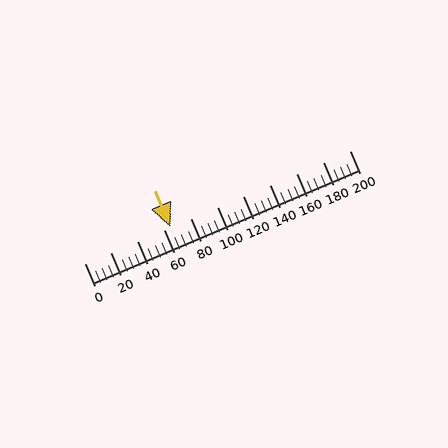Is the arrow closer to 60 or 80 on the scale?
The arrow is closer to 60.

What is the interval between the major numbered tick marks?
The major tick marks are spaced 20 units apart.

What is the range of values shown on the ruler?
The ruler shows values from 0 to 200.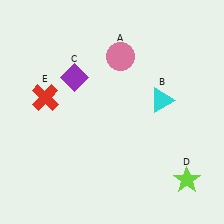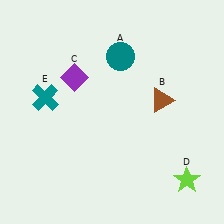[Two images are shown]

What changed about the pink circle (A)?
In Image 1, A is pink. In Image 2, it changed to teal.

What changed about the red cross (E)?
In Image 1, E is red. In Image 2, it changed to teal.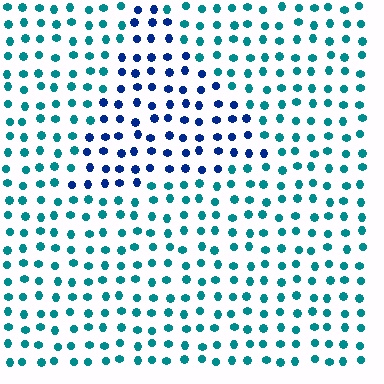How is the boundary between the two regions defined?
The boundary is defined purely by a slight shift in hue (about 43 degrees). Spacing, size, and orientation are identical on both sides.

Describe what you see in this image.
The image is filled with small teal elements in a uniform arrangement. A triangle-shaped region is visible where the elements are tinted to a slightly different hue, forming a subtle color boundary.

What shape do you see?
I see a triangle.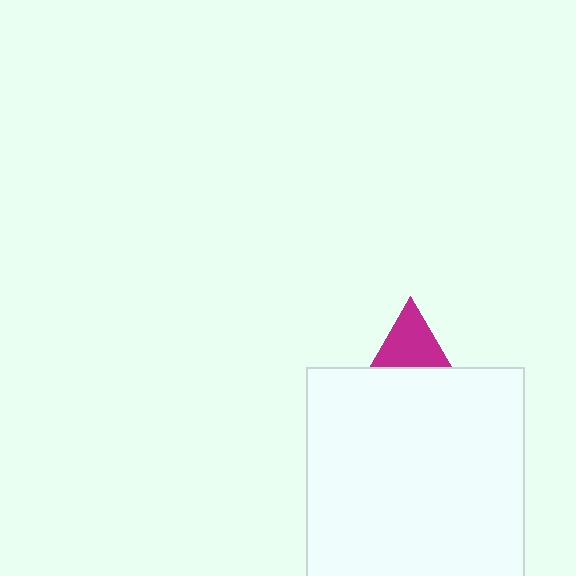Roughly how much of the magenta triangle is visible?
A small part of it is visible (roughly 41%).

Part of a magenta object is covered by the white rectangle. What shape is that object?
It is a triangle.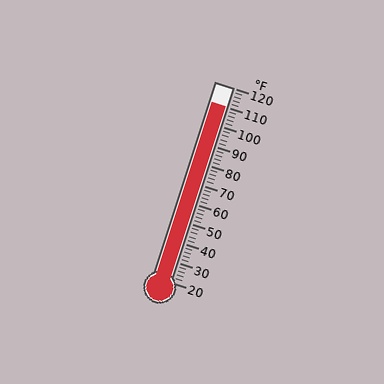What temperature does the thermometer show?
The thermometer shows approximately 110°F.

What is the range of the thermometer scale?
The thermometer scale ranges from 20°F to 120°F.